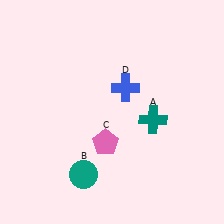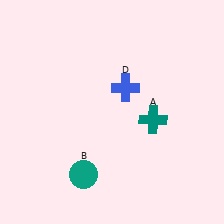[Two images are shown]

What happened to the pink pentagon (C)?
The pink pentagon (C) was removed in Image 2. It was in the bottom-left area of Image 1.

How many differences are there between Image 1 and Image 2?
There is 1 difference between the two images.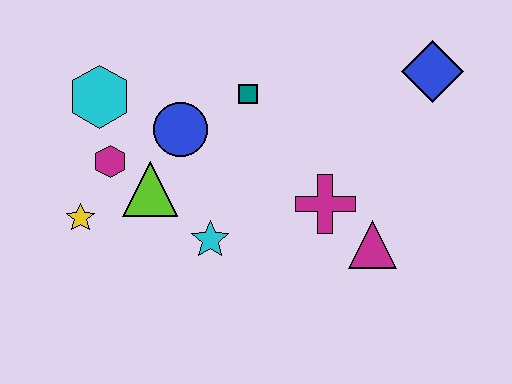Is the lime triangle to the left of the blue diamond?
Yes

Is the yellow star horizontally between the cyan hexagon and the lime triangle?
No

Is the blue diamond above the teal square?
Yes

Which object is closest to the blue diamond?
The magenta cross is closest to the blue diamond.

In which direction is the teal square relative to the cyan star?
The teal square is above the cyan star.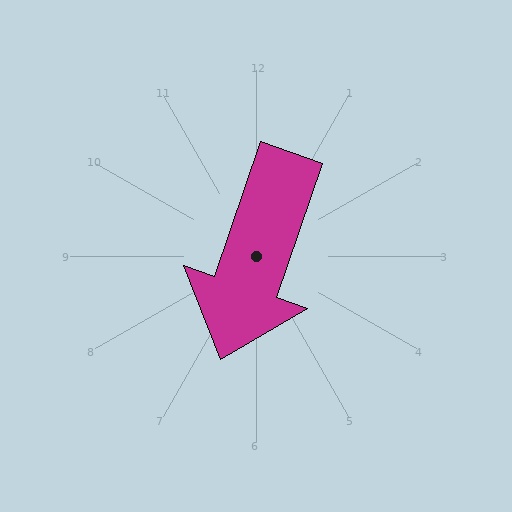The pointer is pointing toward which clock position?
Roughly 7 o'clock.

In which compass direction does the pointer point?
South.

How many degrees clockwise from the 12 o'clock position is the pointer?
Approximately 199 degrees.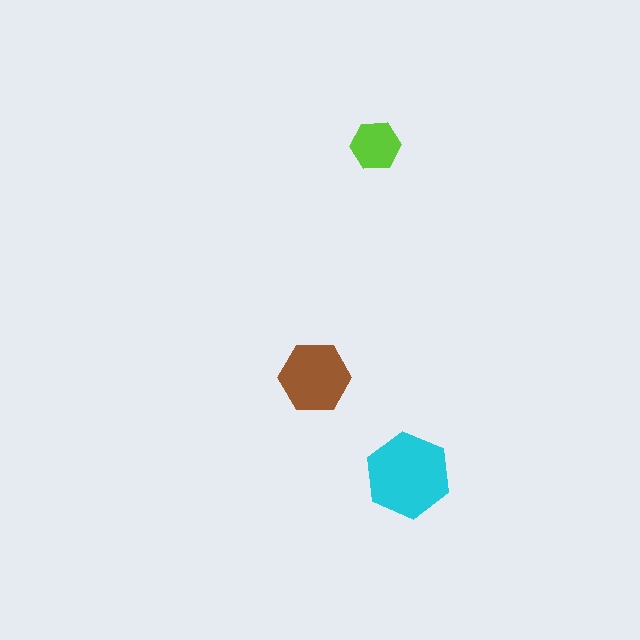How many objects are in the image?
There are 3 objects in the image.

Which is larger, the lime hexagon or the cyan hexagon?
The cyan one.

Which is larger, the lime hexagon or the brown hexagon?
The brown one.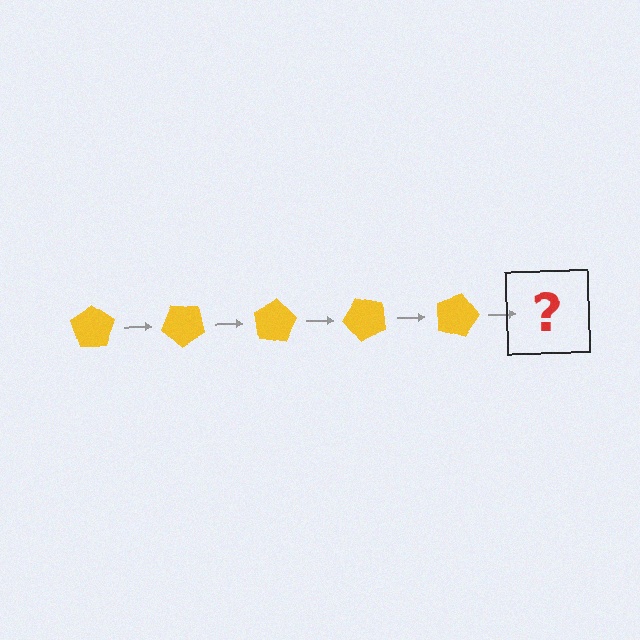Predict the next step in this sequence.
The next step is a yellow pentagon rotated 200 degrees.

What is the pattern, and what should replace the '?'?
The pattern is that the pentagon rotates 40 degrees each step. The '?' should be a yellow pentagon rotated 200 degrees.